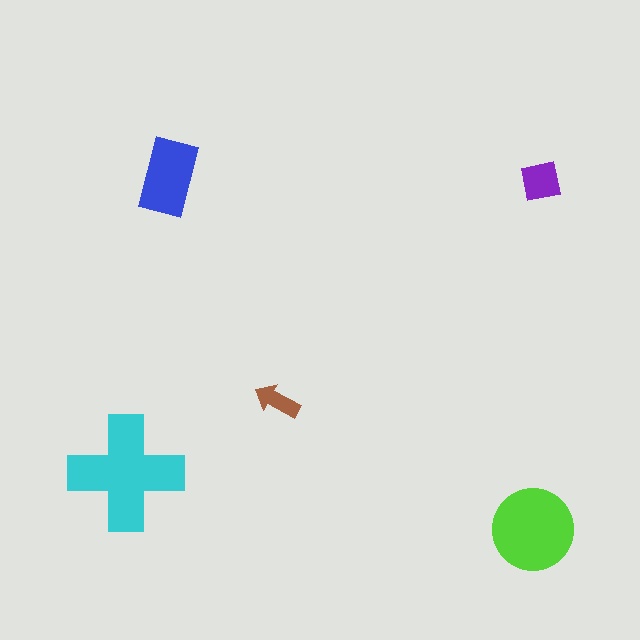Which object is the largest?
The cyan cross.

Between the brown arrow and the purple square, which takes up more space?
The purple square.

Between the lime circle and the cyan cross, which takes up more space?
The cyan cross.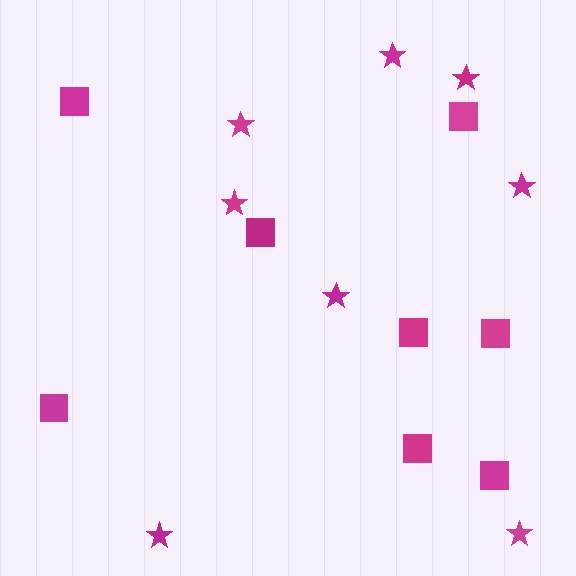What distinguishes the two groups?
There are 2 groups: one group of stars (8) and one group of squares (8).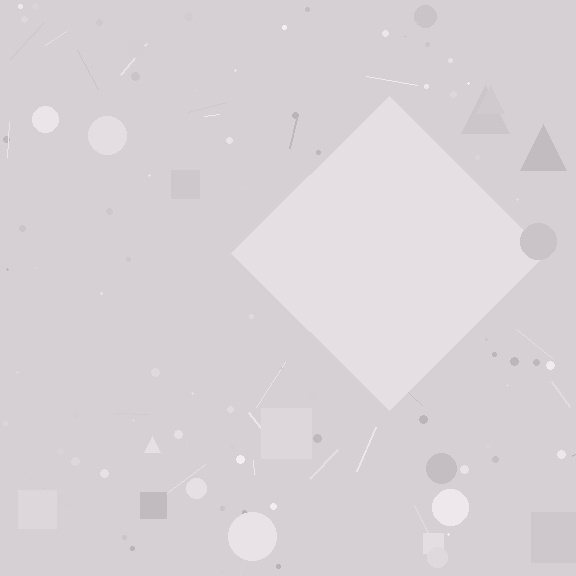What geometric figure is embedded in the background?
A diamond is embedded in the background.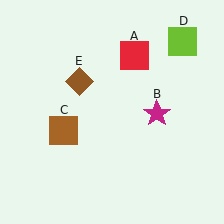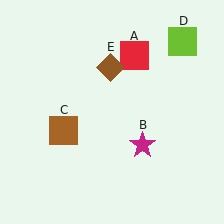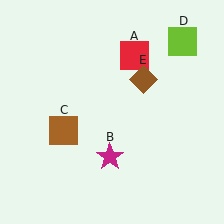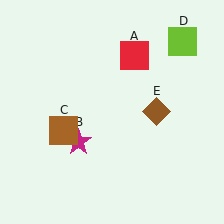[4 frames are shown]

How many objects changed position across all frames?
2 objects changed position: magenta star (object B), brown diamond (object E).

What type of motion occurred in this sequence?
The magenta star (object B), brown diamond (object E) rotated clockwise around the center of the scene.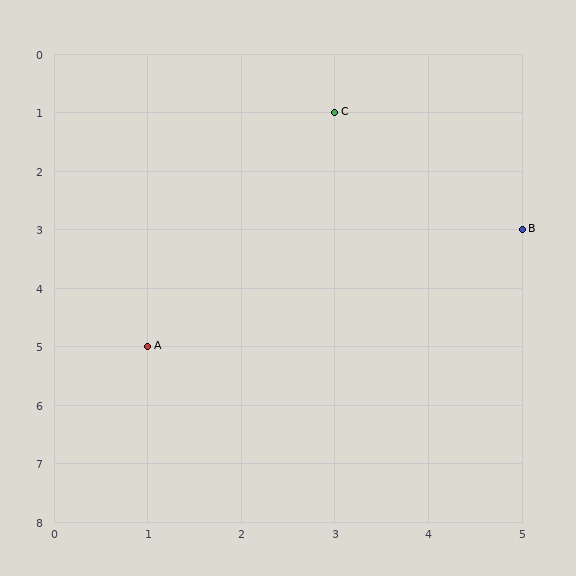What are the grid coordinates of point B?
Point B is at grid coordinates (5, 3).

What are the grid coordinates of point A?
Point A is at grid coordinates (1, 5).